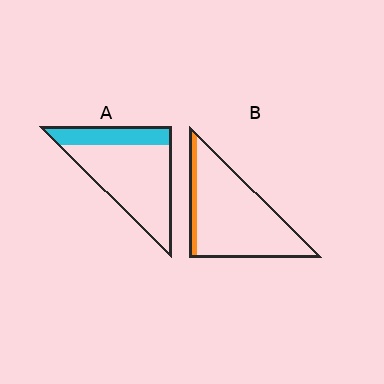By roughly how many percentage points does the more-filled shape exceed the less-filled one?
By roughly 15 percentage points (A over B).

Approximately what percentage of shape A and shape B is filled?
A is approximately 25% and B is approximately 10%.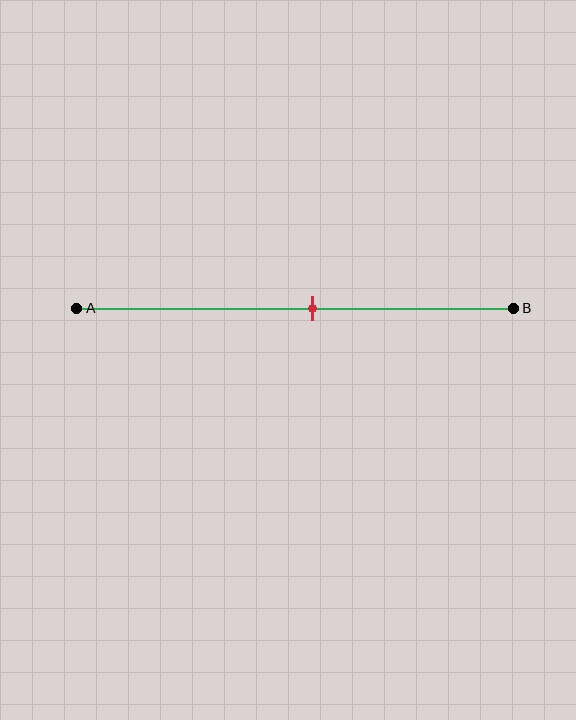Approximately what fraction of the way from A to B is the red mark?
The red mark is approximately 55% of the way from A to B.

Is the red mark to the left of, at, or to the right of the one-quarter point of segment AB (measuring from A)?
The red mark is to the right of the one-quarter point of segment AB.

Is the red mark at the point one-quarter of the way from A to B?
No, the mark is at about 55% from A, not at the 25% one-quarter point.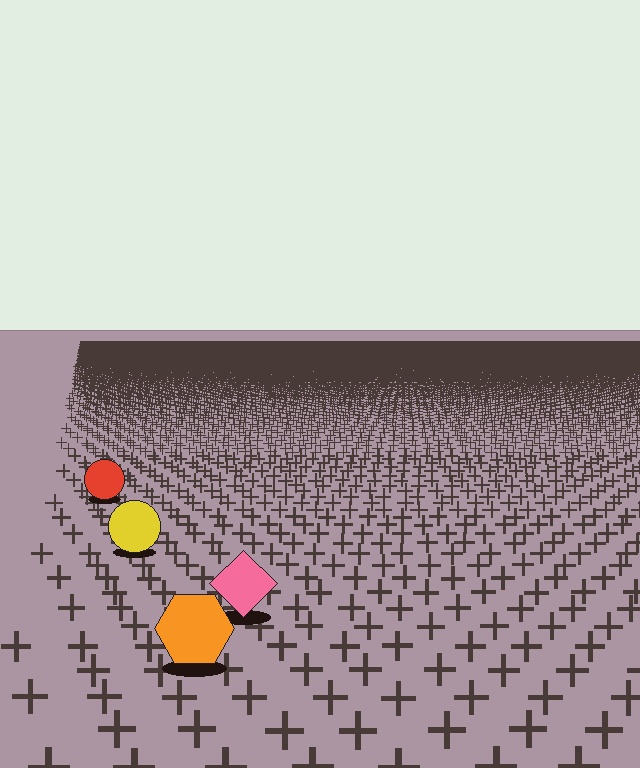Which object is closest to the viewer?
The orange hexagon is closest. The texture marks near it are larger and more spread out.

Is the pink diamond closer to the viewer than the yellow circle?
Yes. The pink diamond is closer — you can tell from the texture gradient: the ground texture is coarser near it.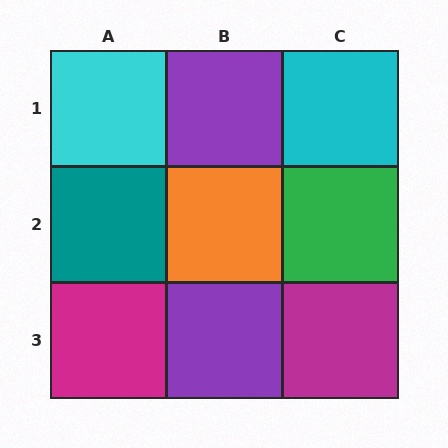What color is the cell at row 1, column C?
Cyan.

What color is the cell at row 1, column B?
Purple.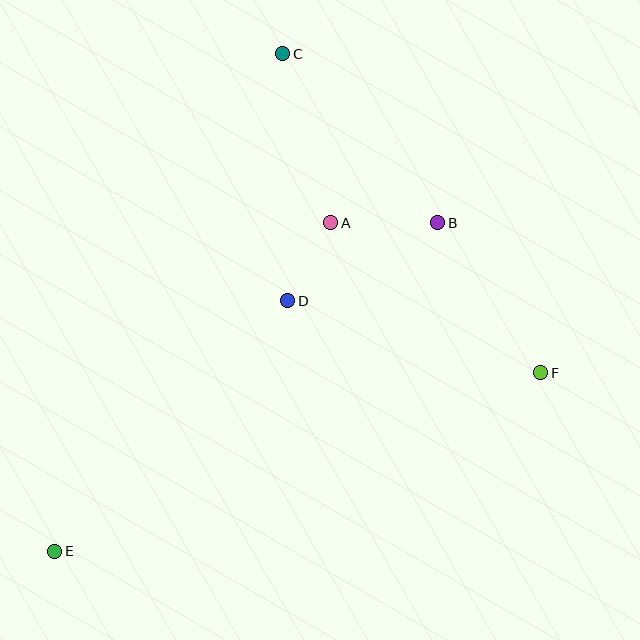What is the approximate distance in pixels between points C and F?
The distance between C and F is approximately 410 pixels.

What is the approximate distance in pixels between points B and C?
The distance between B and C is approximately 229 pixels.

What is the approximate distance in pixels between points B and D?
The distance between B and D is approximately 169 pixels.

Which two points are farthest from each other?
Points C and E are farthest from each other.